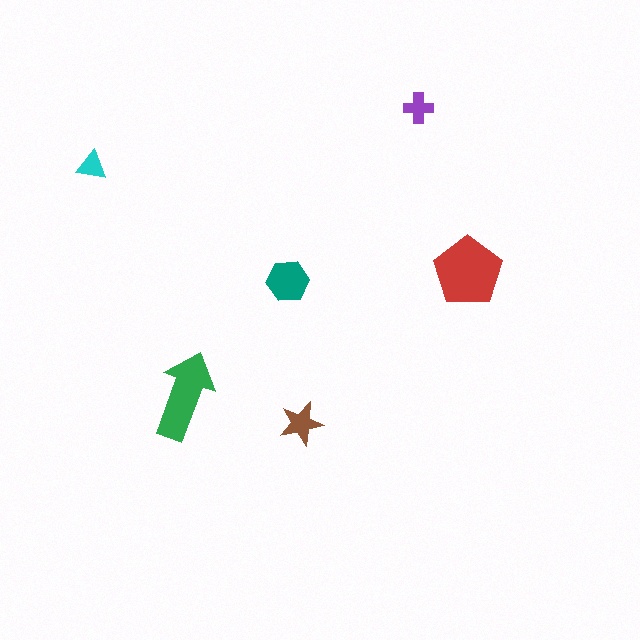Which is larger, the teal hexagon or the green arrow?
The green arrow.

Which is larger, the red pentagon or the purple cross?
The red pentagon.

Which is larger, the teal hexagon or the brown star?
The teal hexagon.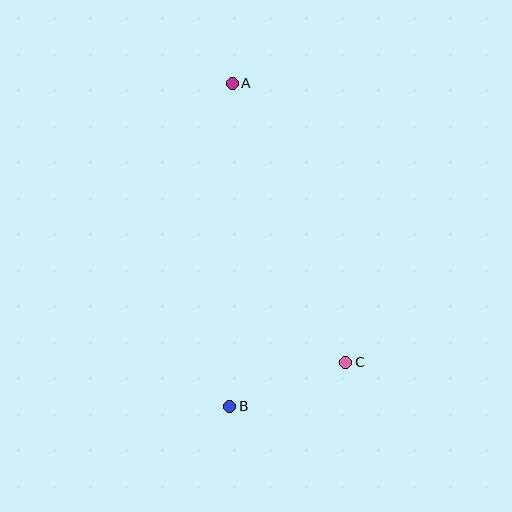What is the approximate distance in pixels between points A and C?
The distance between A and C is approximately 301 pixels.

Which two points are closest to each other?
Points B and C are closest to each other.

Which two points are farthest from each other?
Points A and B are farthest from each other.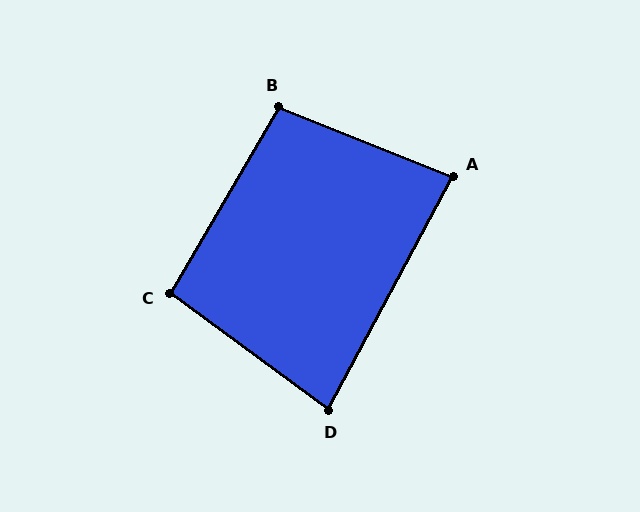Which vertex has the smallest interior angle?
D, at approximately 82 degrees.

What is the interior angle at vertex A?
Approximately 84 degrees (acute).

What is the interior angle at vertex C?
Approximately 96 degrees (obtuse).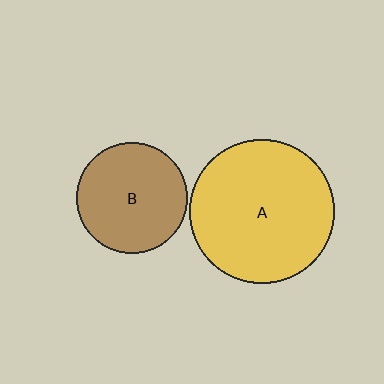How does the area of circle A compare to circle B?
Approximately 1.7 times.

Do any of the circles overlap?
No, none of the circles overlap.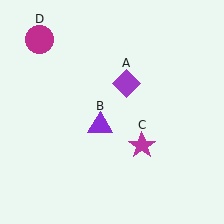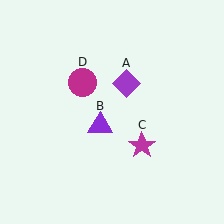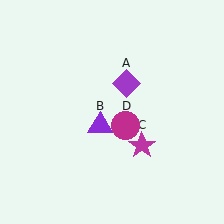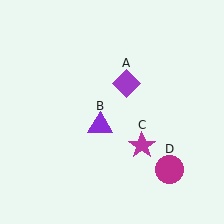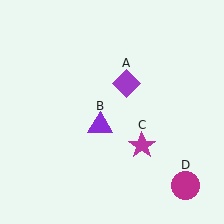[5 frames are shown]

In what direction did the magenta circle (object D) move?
The magenta circle (object D) moved down and to the right.